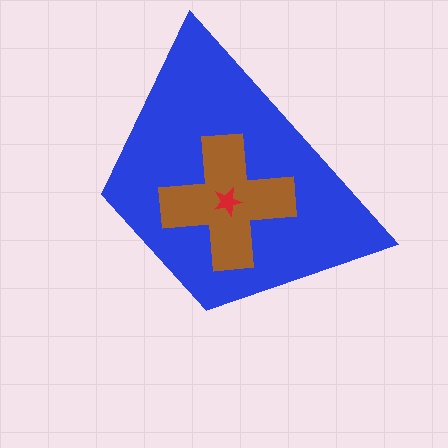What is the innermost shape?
The red star.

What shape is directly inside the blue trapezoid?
The brown cross.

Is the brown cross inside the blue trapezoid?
Yes.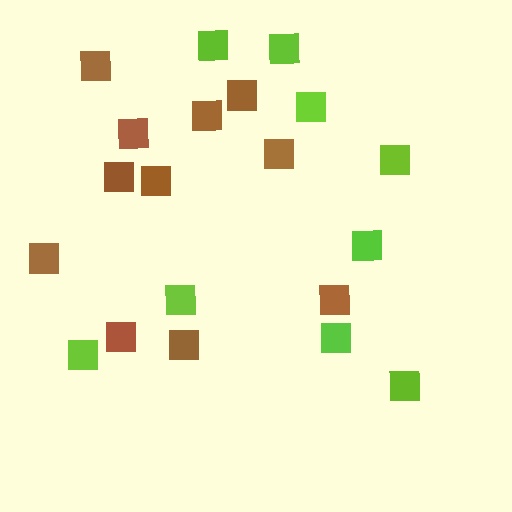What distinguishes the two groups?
There are 2 groups: one group of brown squares (11) and one group of lime squares (9).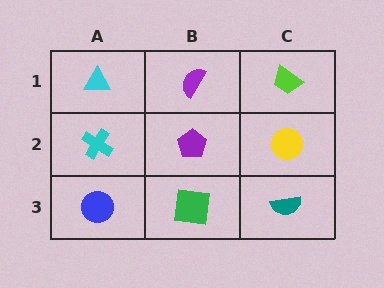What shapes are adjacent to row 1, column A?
A cyan cross (row 2, column A), a purple semicircle (row 1, column B).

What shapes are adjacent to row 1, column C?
A yellow circle (row 2, column C), a purple semicircle (row 1, column B).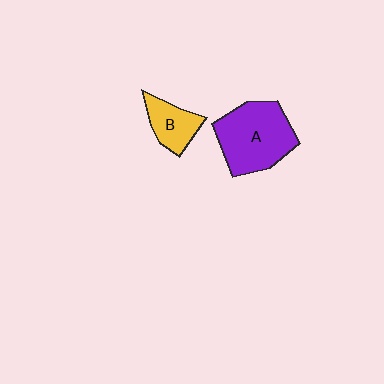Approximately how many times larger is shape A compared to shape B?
Approximately 2.1 times.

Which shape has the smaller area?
Shape B (yellow).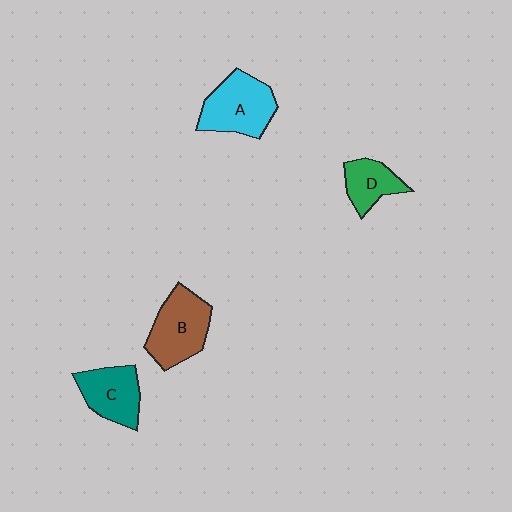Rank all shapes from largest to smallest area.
From largest to smallest: A (cyan), B (brown), C (teal), D (green).